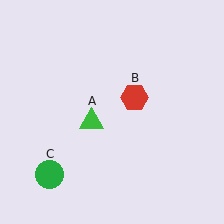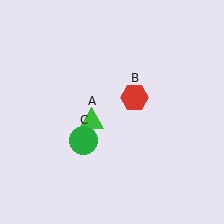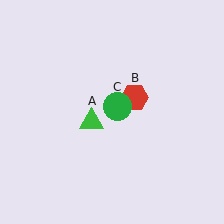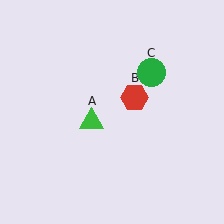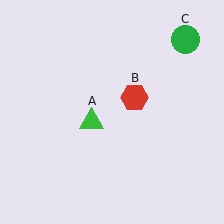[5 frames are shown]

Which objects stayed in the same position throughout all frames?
Green triangle (object A) and red hexagon (object B) remained stationary.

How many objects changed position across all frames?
1 object changed position: green circle (object C).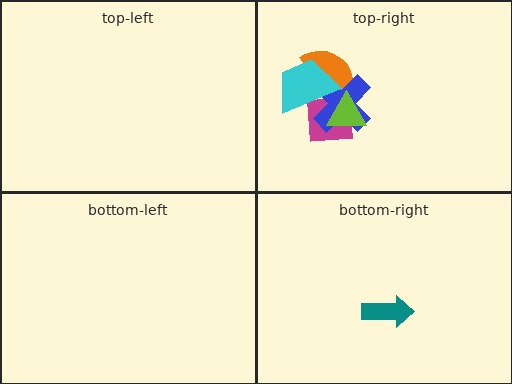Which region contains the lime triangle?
The top-right region.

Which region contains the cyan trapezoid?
The top-right region.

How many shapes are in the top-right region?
5.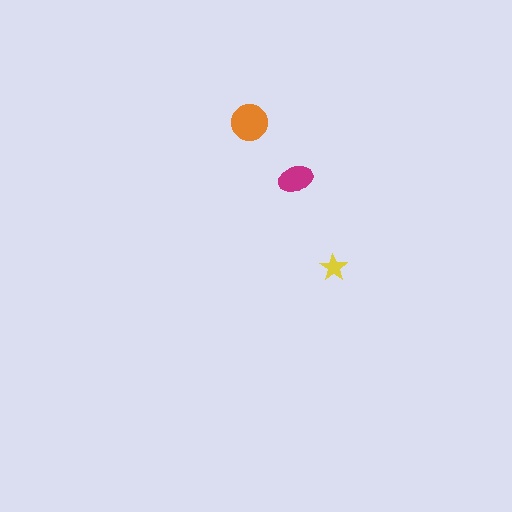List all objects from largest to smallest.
The orange circle, the magenta ellipse, the yellow star.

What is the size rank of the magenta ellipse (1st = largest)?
2nd.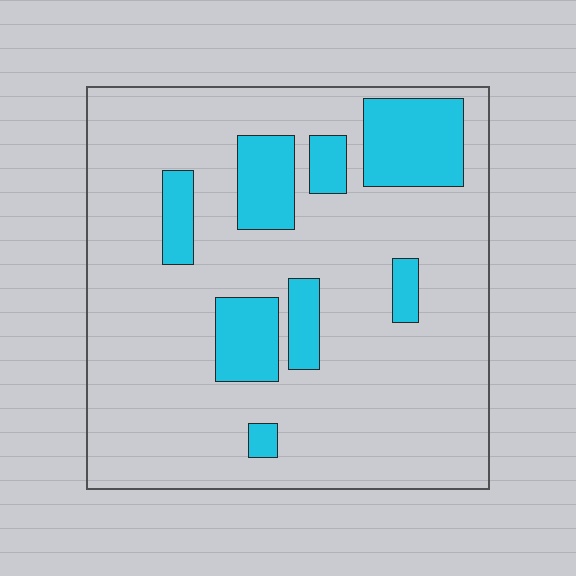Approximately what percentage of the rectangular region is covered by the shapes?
Approximately 20%.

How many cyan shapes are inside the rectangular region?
8.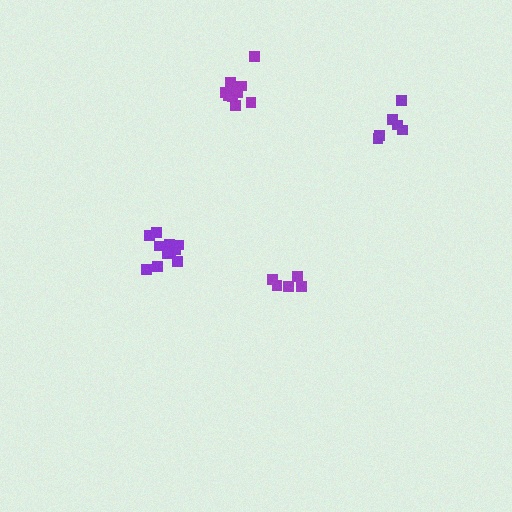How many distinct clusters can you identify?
There are 4 distinct clusters.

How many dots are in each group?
Group 1: 10 dots, Group 2: 6 dots, Group 3: 5 dots, Group 4: 11 dots (32 total).